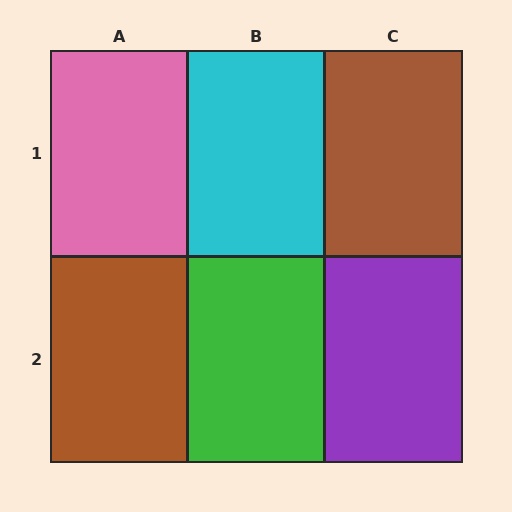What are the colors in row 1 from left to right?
Pink, cyan, brown.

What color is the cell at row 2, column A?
Brown.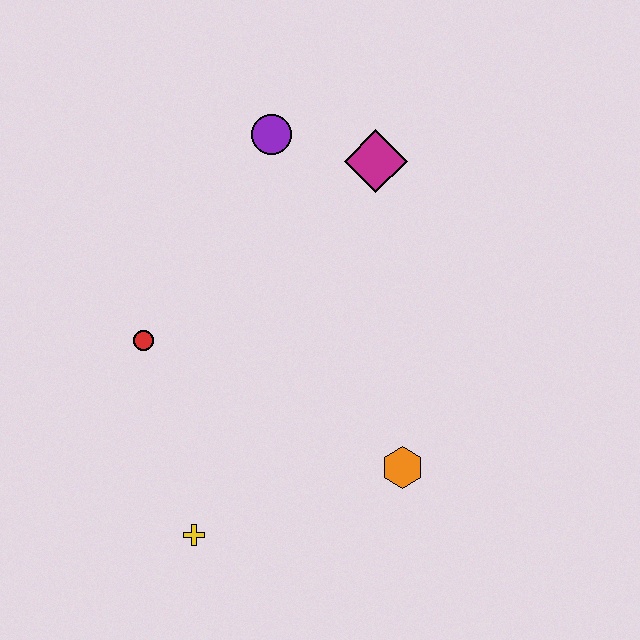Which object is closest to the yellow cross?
The red circle is closest to the yellow cross.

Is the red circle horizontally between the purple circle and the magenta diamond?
No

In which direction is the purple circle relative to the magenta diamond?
The purple circle is to the left of the magenta diamond.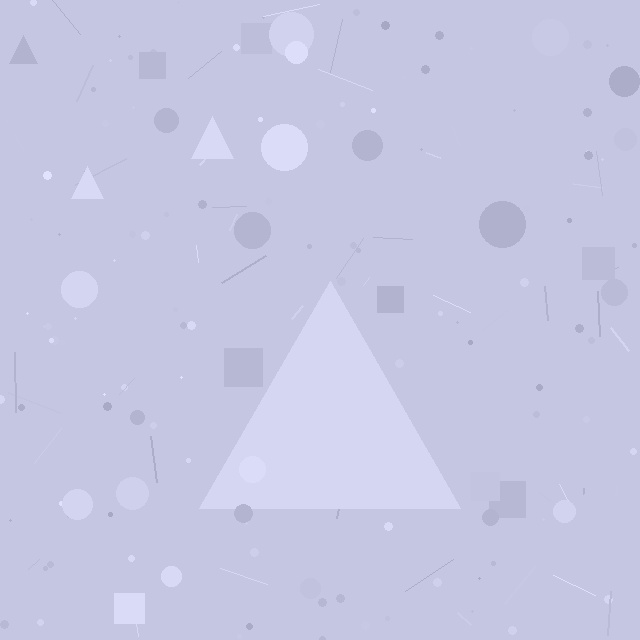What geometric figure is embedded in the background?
A triangle is embedded in the background.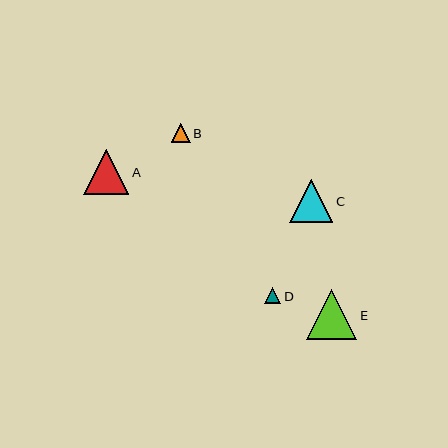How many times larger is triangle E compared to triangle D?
Triangle E is approximately 3.2 times the size of triangle D.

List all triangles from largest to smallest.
From largest to smallest: E, A, C, B, D.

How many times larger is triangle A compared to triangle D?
Triangle A is approximately 2.9 times the size of triangle D.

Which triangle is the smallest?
Triangle D is the smallest with a size of approximately 16 pixels.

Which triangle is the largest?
Triangle E is the largest with a size of approximately 50 pixels.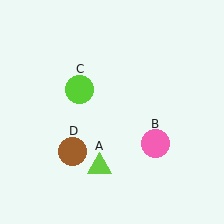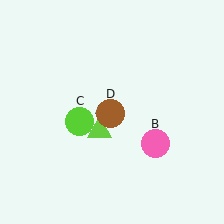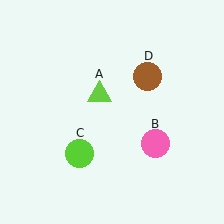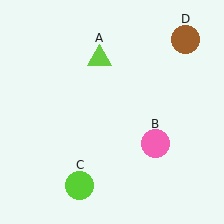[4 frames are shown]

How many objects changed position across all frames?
3 objects changed position: lime triangle (object A), lime circle (object C), brown circle (object D).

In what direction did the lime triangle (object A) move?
The lime triangle (object A) moved up.